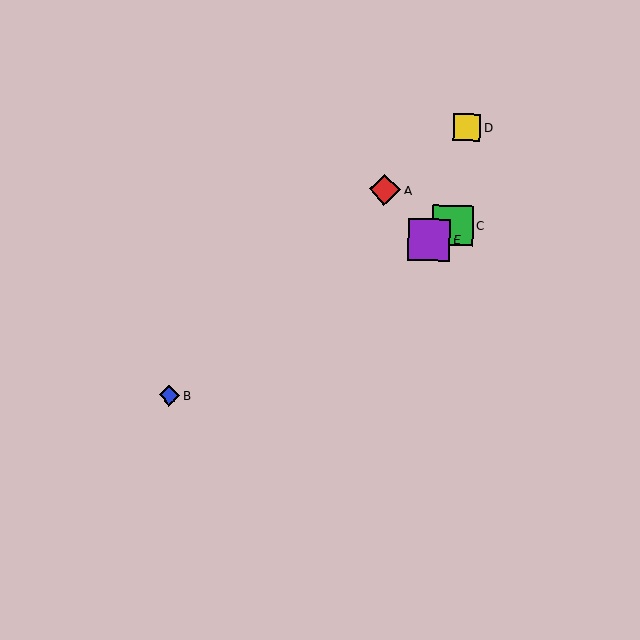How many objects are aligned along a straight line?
3 objects (B, C, E) are aligned along a straight line.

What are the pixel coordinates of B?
Object B is at (169, 395).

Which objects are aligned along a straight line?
Objects B, C, E are aligned along a straight line.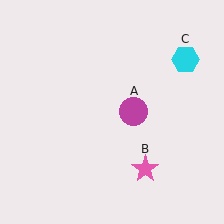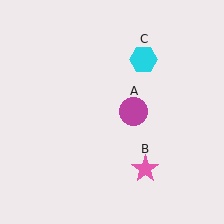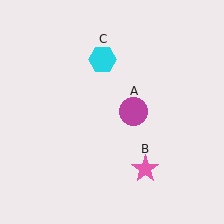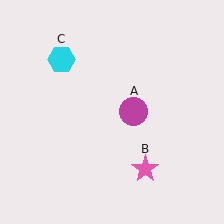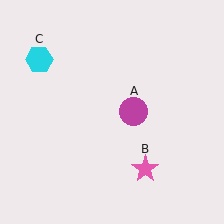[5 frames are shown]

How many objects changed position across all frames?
1 object changed position: cyan hexagon (object C).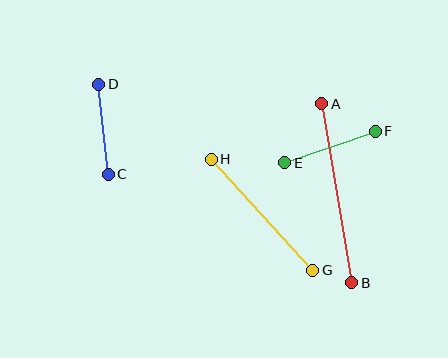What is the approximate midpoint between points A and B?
The midpoint is at approximately (337, 193) pixels.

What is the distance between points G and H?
The distance is approximately 150 pixels.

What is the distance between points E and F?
The distance is approximately 96 pixels.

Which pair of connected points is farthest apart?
Points A and B are farthest apart.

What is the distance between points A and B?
The distance is approximately 181 pixels.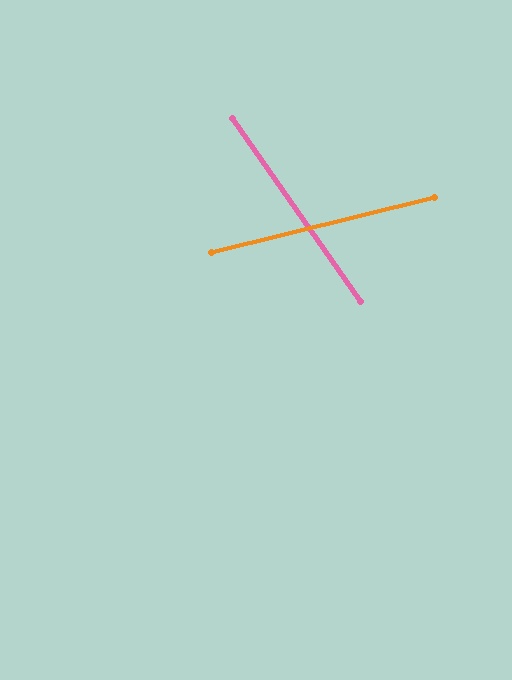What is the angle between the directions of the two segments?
Approximately 69 degrees.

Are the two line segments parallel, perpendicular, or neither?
Neither parallel nor perpendicular — they differ by about 69°.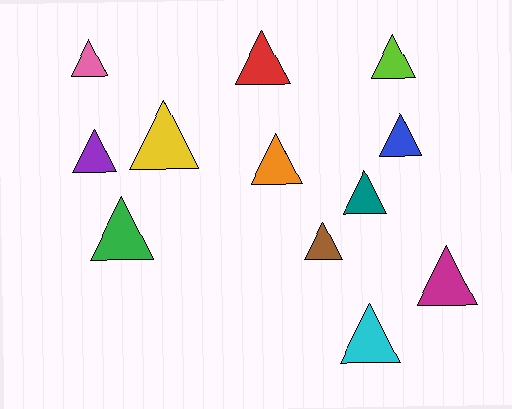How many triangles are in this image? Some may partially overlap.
There are 12 triangles.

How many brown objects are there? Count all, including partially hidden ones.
There is 1 brown object.